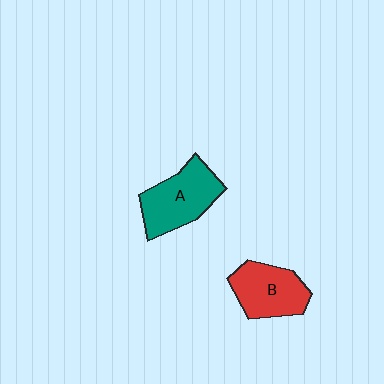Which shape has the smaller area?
Shape B (red).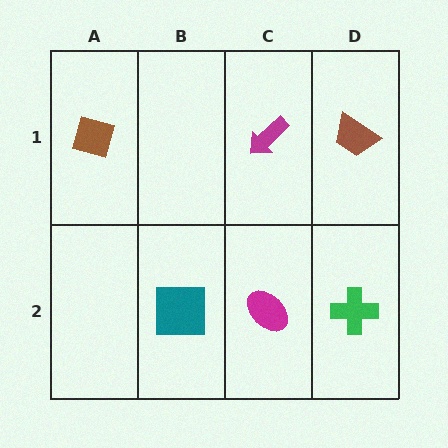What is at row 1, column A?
A brown diamond.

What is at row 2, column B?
A teal square.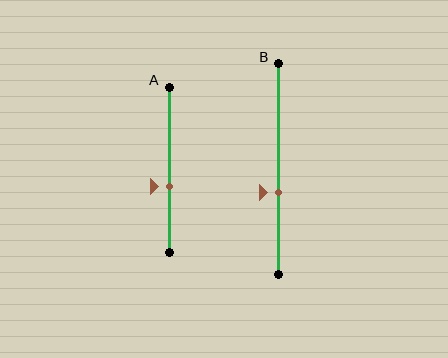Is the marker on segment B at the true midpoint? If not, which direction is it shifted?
No, the marker on segment B is shifted downward by about 11% of the segment length.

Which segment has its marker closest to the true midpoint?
Segment A has its marker closest to the true midpoint.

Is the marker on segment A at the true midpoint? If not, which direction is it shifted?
No, the marker on segment A is shifted downward by about 10% of the segment length.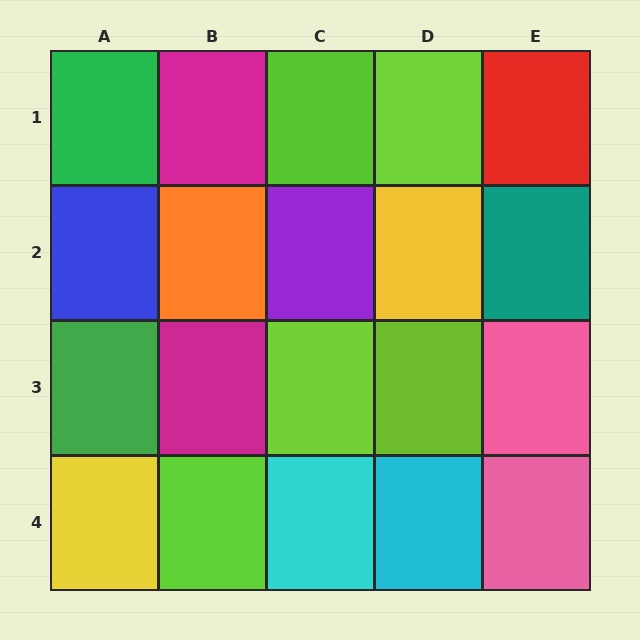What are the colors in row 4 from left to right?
Yellow, lime, cyan, cyan, pink.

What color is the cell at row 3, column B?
Magenta.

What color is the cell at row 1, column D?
Lime.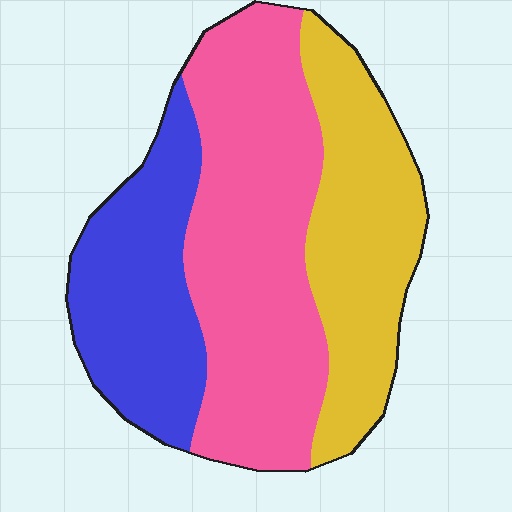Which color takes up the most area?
Pink, at roughly 45%.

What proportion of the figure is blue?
Blue covers roughly 25% of the figure.